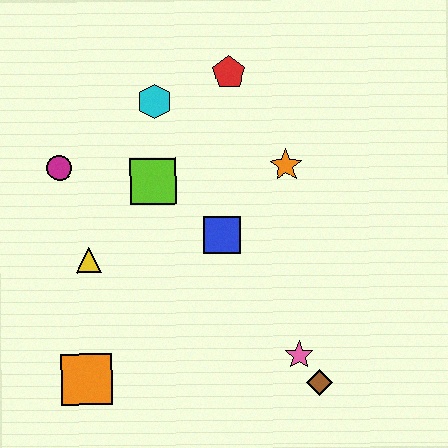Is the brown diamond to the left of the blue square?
No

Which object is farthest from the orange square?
The red pentagon is farthest from the orange square.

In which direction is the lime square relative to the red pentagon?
The lime square is below the red pentagon.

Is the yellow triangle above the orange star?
No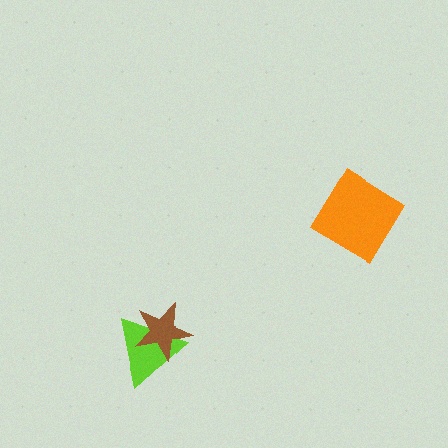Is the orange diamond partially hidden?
No, no other shape covers it.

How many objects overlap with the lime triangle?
1 object overlaps with the lime triangle.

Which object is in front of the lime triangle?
The brown star is in front of the lime triangle.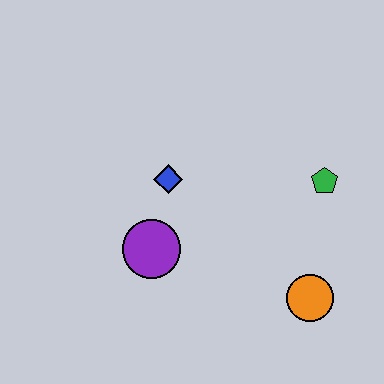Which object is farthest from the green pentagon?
The purple circle is farthest from the green pentagon.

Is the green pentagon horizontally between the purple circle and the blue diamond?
No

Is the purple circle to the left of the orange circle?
Yes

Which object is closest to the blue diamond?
The purple circle is closest to the blue diamond.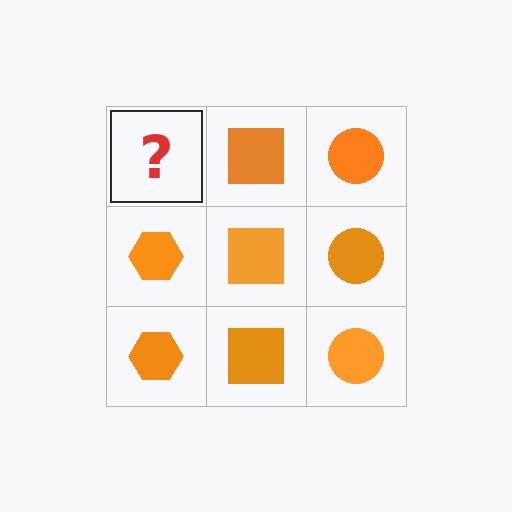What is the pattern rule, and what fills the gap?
The rule is that each column has a consistent shape. The gap should be filled with an orange hexagon.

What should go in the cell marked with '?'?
The missing cell should contain an orange hexagon.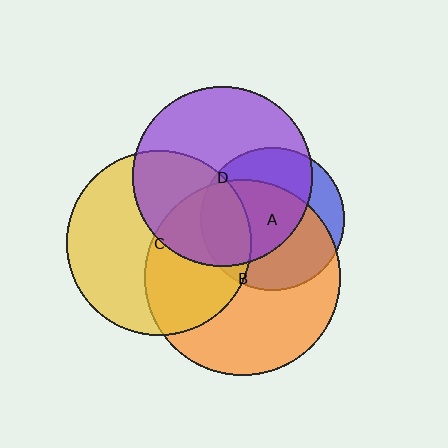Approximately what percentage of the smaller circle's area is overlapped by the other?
Approximately 40%.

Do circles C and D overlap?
Yes.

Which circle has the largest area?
Circle B (orange).